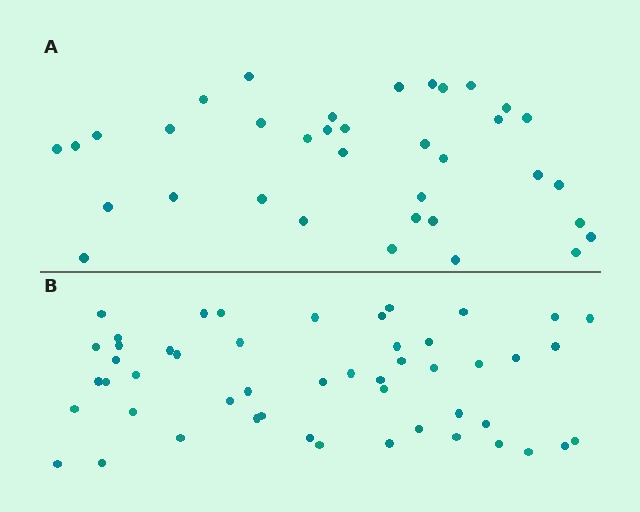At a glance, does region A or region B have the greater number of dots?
Region B (the bottom region) has more dots.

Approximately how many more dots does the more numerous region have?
Region B has approximately 15 more dots than region A.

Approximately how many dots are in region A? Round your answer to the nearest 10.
About 40 dots. (The exact count is 36, which rounds to 40.)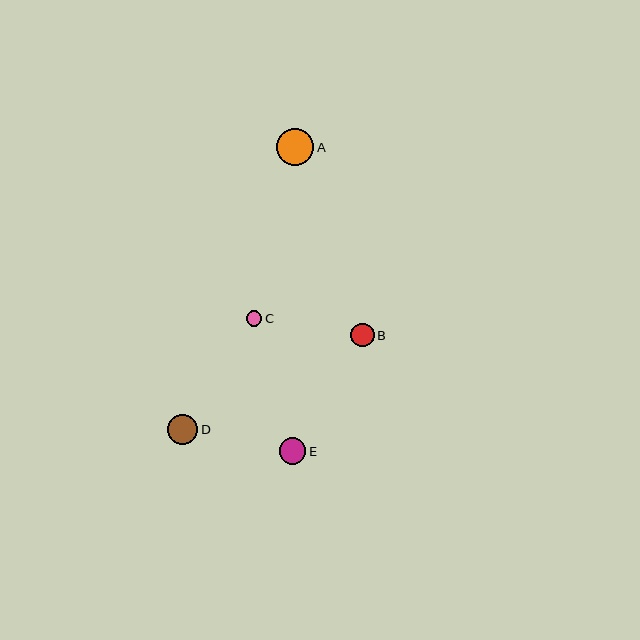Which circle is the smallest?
Circle C is the smallest with a size of approximately 15 pixels.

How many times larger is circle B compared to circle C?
Circle B is approximately 1.5 times the size of circle C.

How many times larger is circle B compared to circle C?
Circle B is approximately 1.5 times the size of circle C.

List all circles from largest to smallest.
From largest to smallest: A, D, E, B, C.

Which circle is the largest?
Circle A is the largest with a size of approximately 37 pixels.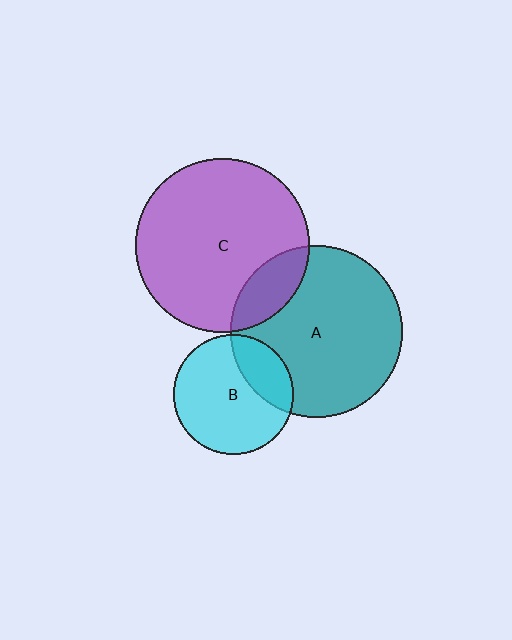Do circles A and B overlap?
Yes.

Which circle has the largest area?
Circle C (purple).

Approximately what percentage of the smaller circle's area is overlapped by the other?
Approximately 25%.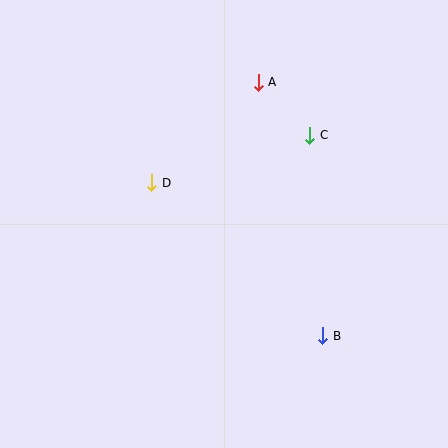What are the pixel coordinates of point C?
Point C is at (310, 135).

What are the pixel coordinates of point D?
Point D is at (152, 183).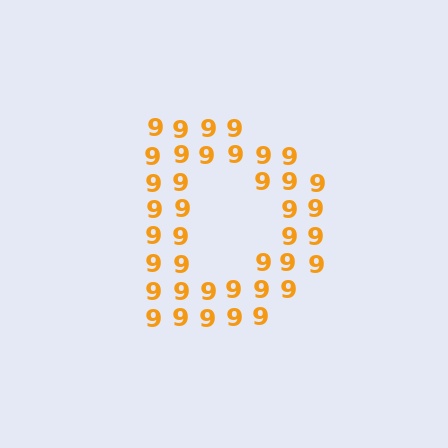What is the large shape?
The large shape is the letter D.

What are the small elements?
The small elements are digit 9's.